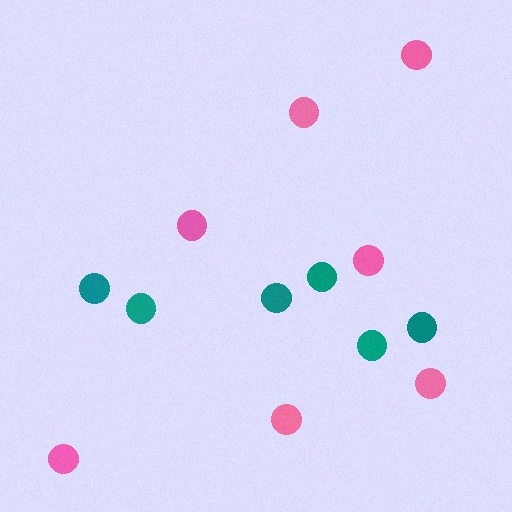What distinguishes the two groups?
There are 2 groups: one group of teal circles (6) and one group of pink circles (7).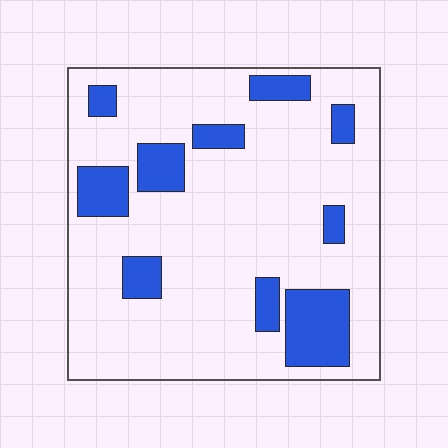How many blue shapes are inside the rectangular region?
10.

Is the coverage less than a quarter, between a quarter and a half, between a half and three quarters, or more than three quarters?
Less than a quarter.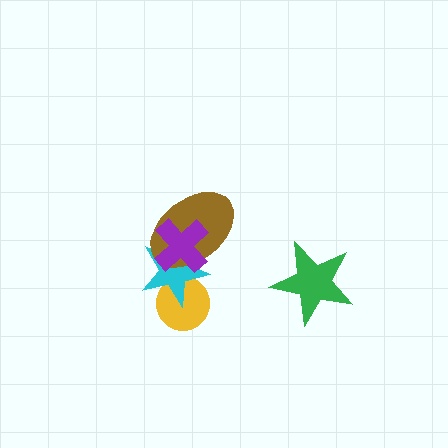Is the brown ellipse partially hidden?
Yes, it is partially covered by another shape.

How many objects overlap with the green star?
0 objects overlap with the green star.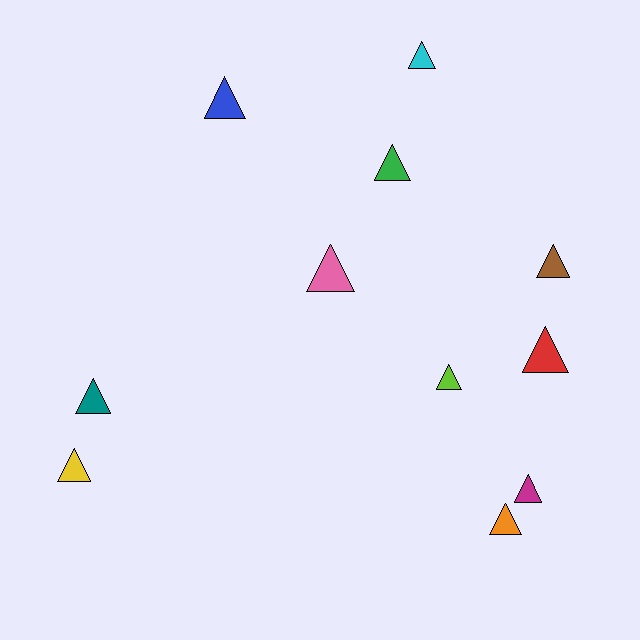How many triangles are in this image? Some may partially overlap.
There are 11 triangles.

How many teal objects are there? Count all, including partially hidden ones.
There is 1 teal object.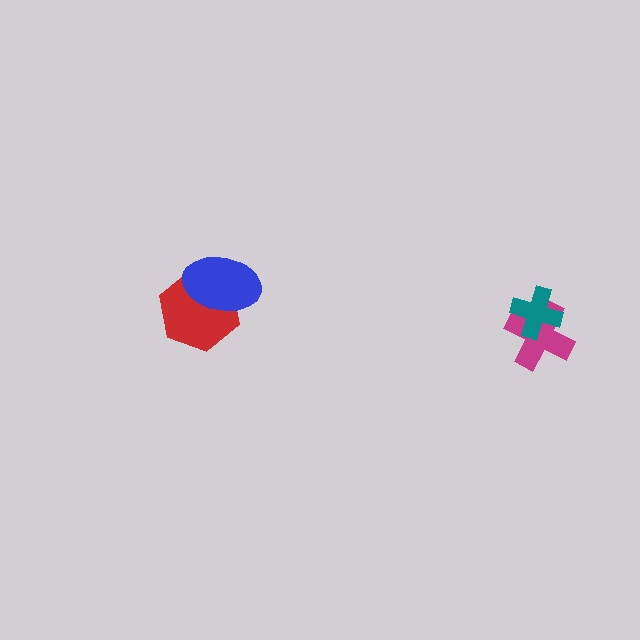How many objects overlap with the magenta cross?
1 object overlaps with the magenta cross.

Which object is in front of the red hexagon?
The blue ellipse is in front of the red hexagon.